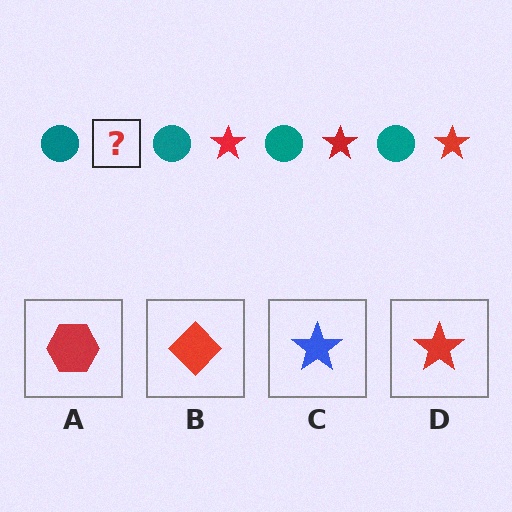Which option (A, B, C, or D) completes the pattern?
D.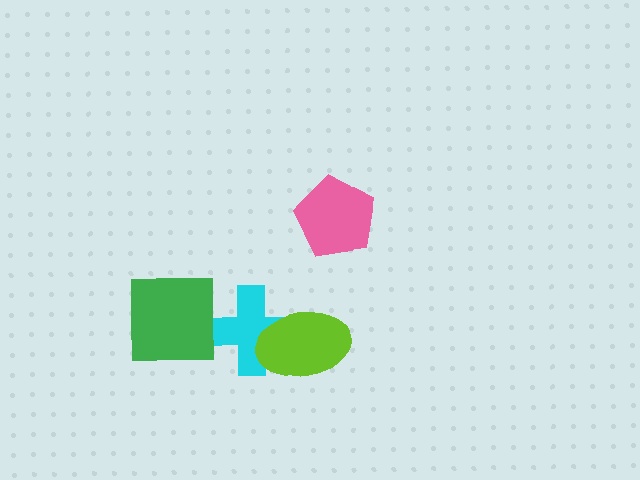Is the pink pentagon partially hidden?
No, no other shape covers it.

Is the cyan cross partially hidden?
Yes, it is partially covered by another shape.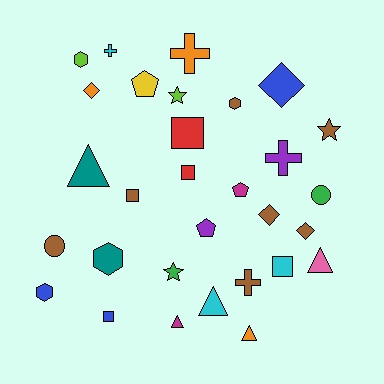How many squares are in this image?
There are 5 squares.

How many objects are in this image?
There are 30 objects.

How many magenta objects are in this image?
There are 2 magenta objects.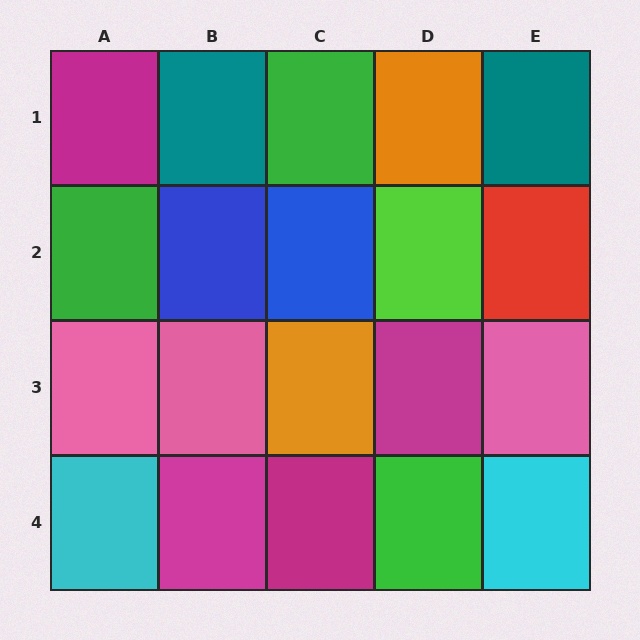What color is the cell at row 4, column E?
Cyan.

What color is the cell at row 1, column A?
Magenta.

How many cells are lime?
1 cell is lime.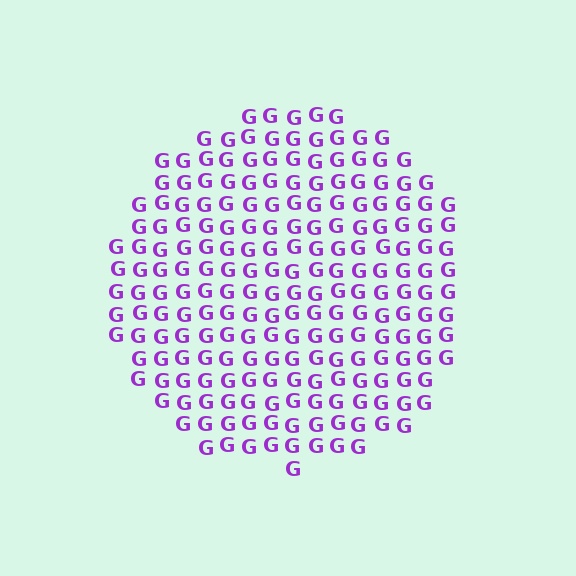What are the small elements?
The small elements are letter G's.